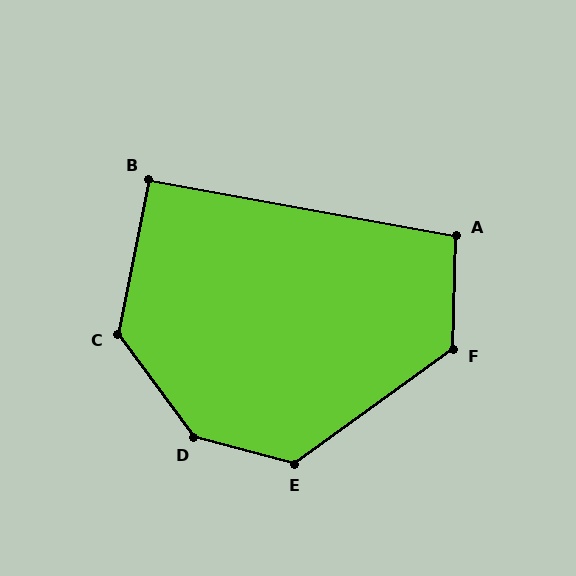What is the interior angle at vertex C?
Approximately 132 degrees (obtuse).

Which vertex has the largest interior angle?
D, at approximately 142 degrees.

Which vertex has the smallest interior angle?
B, at approximately 91 degrees.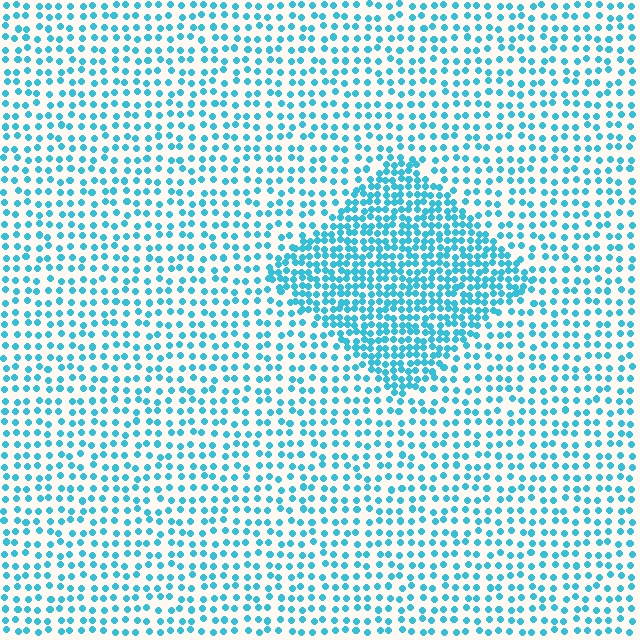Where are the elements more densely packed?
The elements are more densely packed inside the diamond boundary.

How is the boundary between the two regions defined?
The boundary is defined by a change in element density (approximately 2.1x ratio). All elements are the same color, size, and shape.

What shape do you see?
I see a diamond.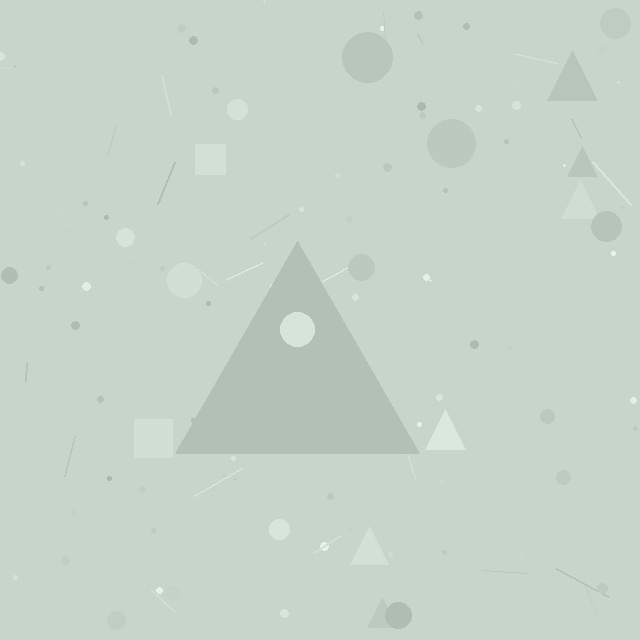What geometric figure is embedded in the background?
A triangle is embedded in the background.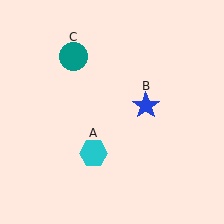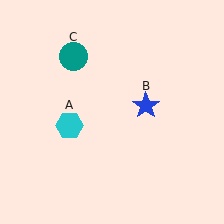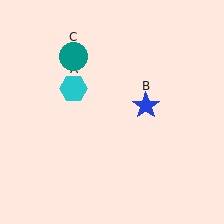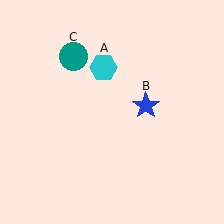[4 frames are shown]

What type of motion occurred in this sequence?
The cyan hexagon (object A) rotated clockwise around the center of the scene.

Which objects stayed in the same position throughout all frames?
Blue star (object B) and teal circle (object C) remained stationary.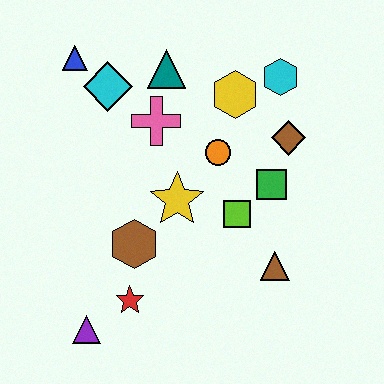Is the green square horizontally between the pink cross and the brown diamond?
Yes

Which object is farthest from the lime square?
The blue triangle is farthest from the lime square.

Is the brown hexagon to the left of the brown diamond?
Yes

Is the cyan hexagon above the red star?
Yes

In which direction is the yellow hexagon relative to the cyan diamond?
The yellow hexagon is to the right of the cyan diamond.